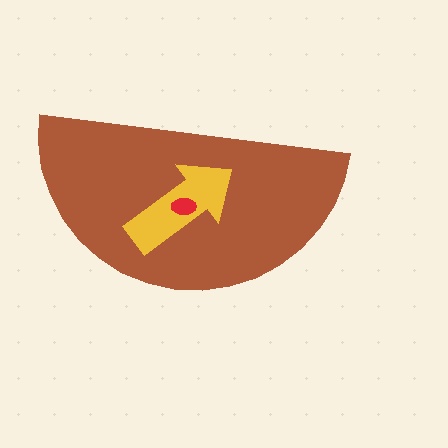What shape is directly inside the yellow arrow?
The red ellipse.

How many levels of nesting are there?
3.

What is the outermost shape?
The brown semicircle.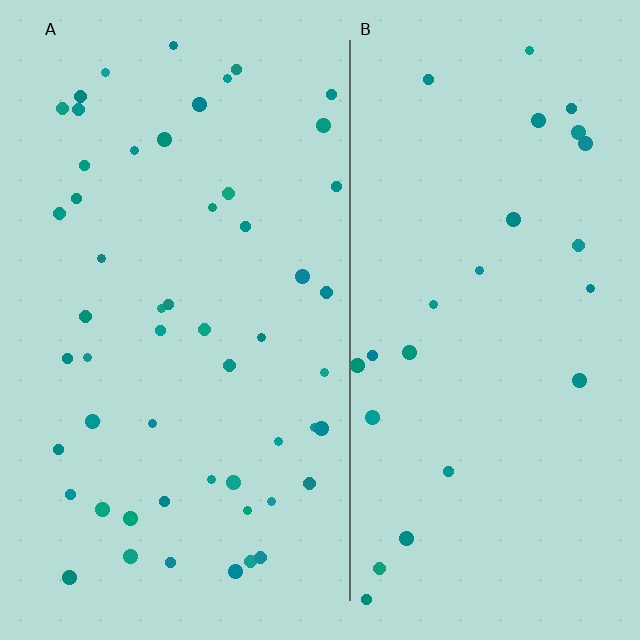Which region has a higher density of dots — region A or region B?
A (the left).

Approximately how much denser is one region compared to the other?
Approximately 2.1× — region A over region B.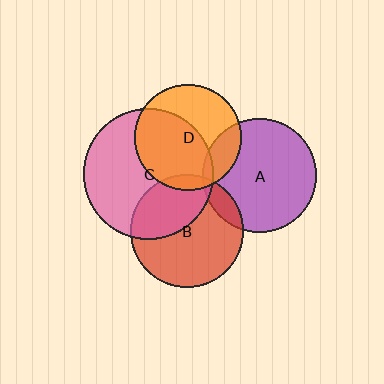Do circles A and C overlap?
Yes.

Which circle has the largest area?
Circle C (pink).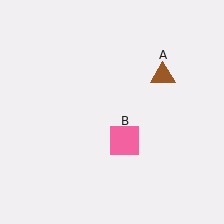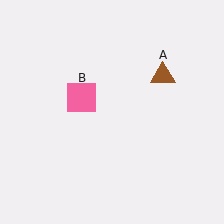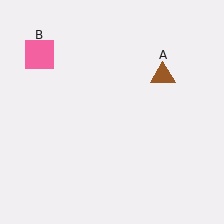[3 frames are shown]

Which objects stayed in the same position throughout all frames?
Brown triangle (object A) remained stationary.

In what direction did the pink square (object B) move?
The pink square (object B) moved up and to the left.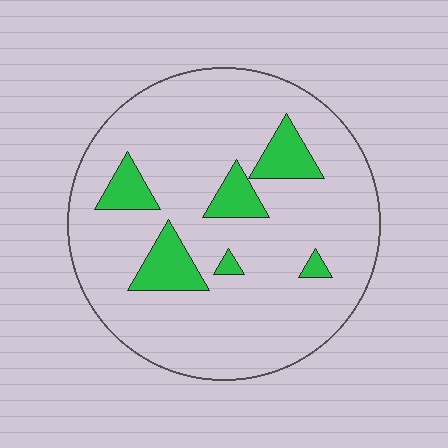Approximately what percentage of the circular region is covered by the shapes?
Approximately 15%.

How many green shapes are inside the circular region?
6.